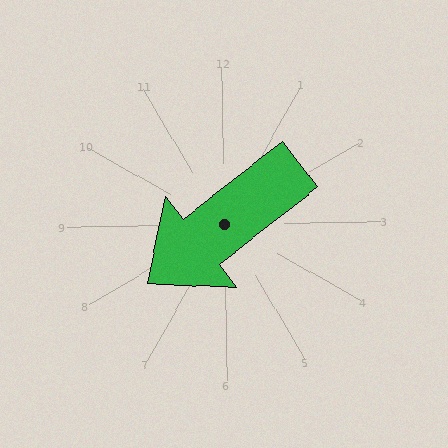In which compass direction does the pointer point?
Southwest.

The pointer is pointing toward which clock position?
Roughly 8 o'clock.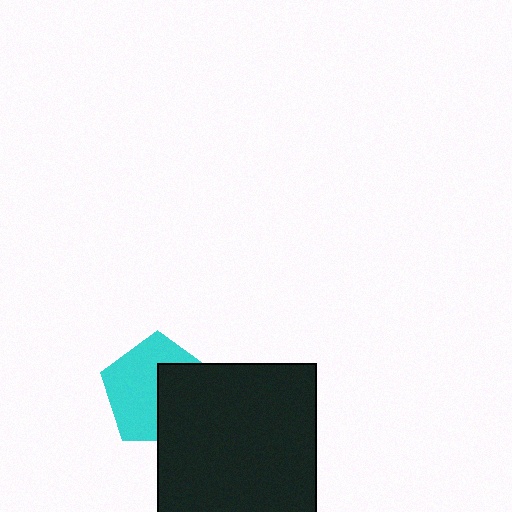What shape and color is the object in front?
The object in front is a black square.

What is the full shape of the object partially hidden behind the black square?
The partially hidden object is a cyan pentagon.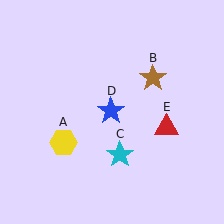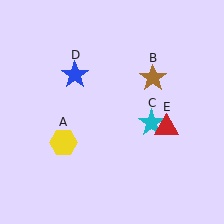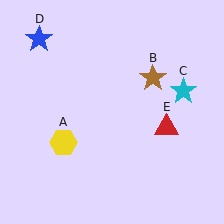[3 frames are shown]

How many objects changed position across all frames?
2 objects changed position: cyan star (object C), blue star (object D).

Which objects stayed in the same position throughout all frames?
Yellow hexagon (object A) and brown star (object B) and red triangle (object E) remained stationary.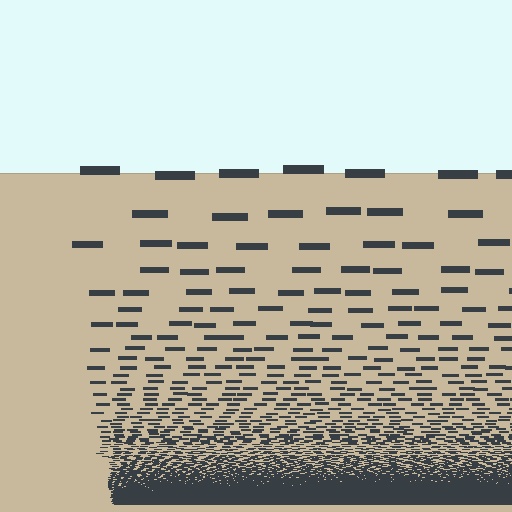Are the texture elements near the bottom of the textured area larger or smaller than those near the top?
Smaller. The gradient is inverted — elements near the bottom are smaller and denser.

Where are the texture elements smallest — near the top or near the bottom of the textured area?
Near the bottom.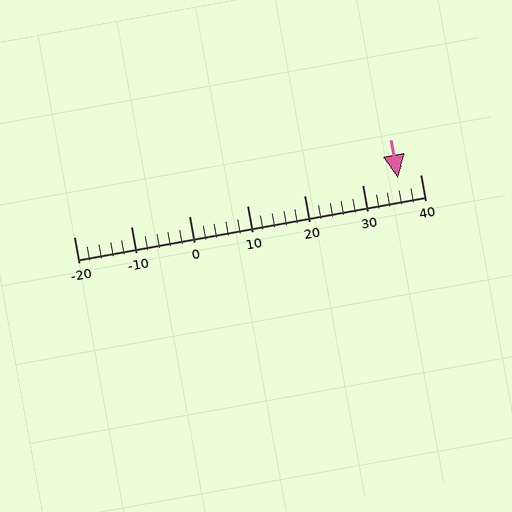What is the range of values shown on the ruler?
The ruler shows values from -20 to 40.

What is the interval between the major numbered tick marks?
The major tick marks are spaced 10 units apart.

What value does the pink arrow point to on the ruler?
The pink arrow points to approximately 36.